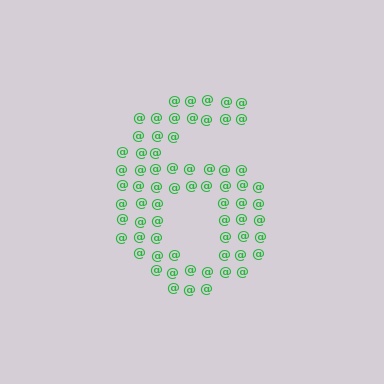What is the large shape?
The large shape is the digit 6.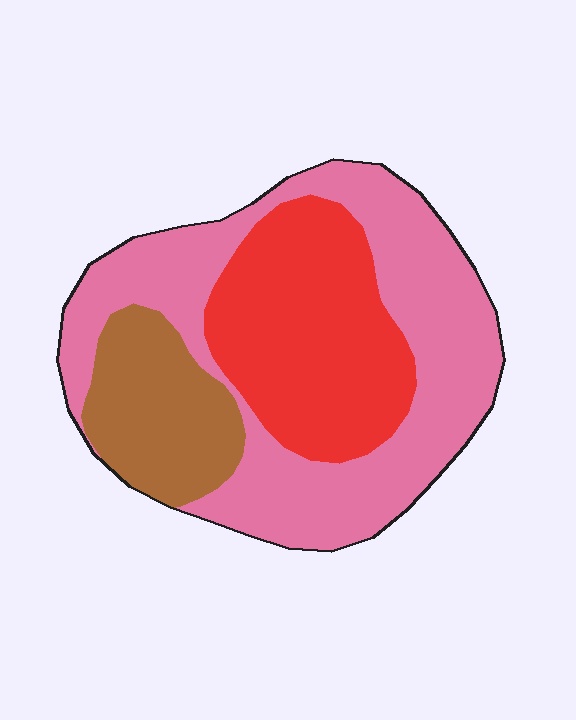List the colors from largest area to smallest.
From largest to smallest: pink, red, brown.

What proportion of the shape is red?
Red takes up between a sixth and a third of the shape.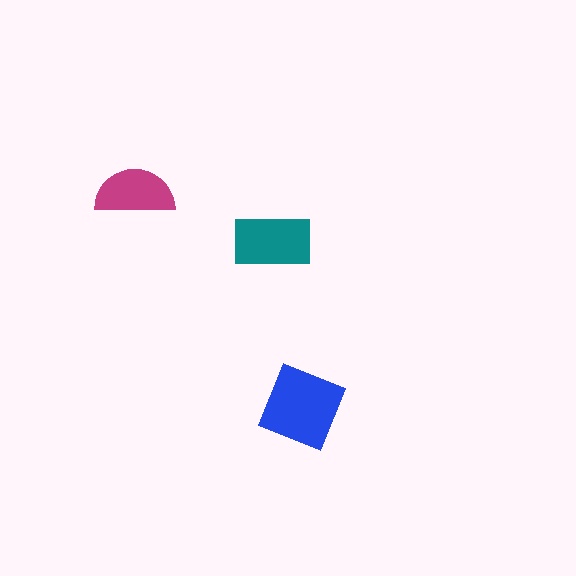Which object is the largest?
The blue diamond.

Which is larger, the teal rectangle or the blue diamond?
The blue diamond.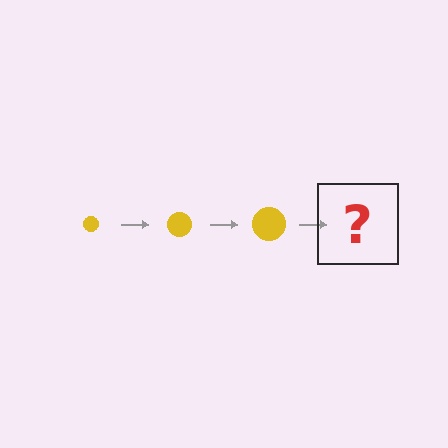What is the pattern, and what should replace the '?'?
The pattern is that the circle gets progressively larger each step. The '?' should be a yellow circle, larger than the previous one.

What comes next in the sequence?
The next element should be a yellow circle, larger than the previous one.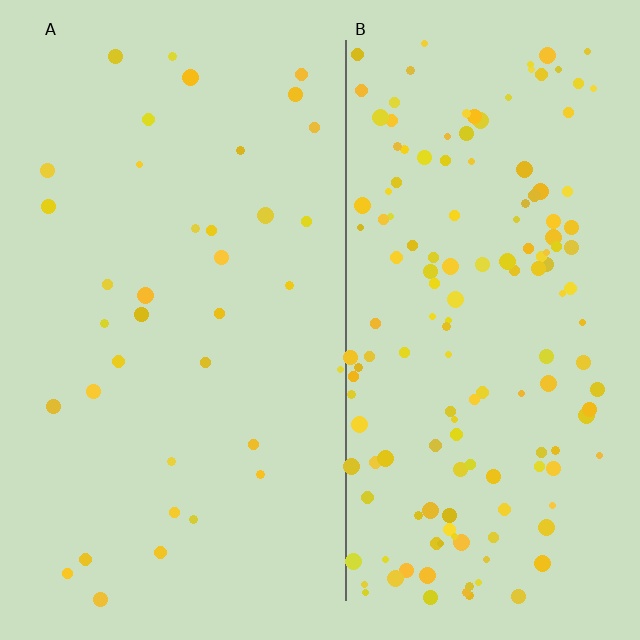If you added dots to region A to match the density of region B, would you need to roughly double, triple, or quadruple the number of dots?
Approximately quadruple.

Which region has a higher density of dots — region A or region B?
B (the right).